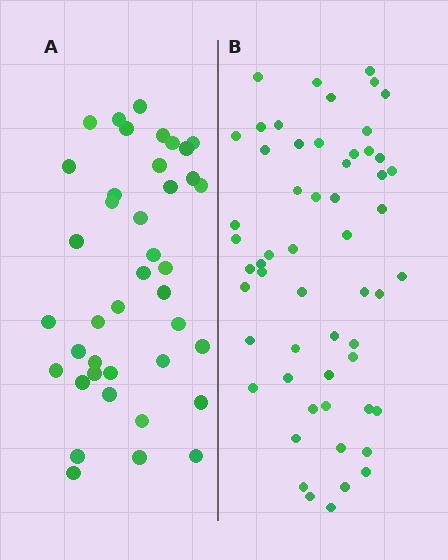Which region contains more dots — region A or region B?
Region B (the right region) has more dots.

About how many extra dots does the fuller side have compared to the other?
Region B has approximately 15 more dots than region A.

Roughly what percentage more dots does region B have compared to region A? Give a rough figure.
About 40% more.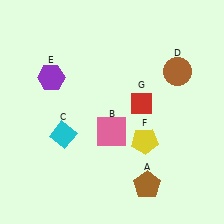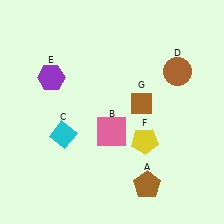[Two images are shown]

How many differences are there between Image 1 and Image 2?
There is 1 difference between the two images.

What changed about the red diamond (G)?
In Image 1, G is red. In Image 2, it changed to brown.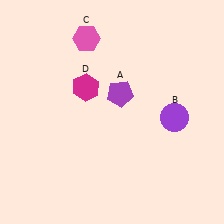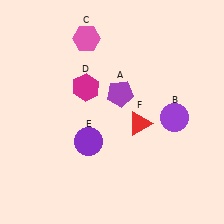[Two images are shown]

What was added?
A purple circle (E), a red triangle (F) were added in Image 2.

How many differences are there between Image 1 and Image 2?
There are 2 differences between the two images.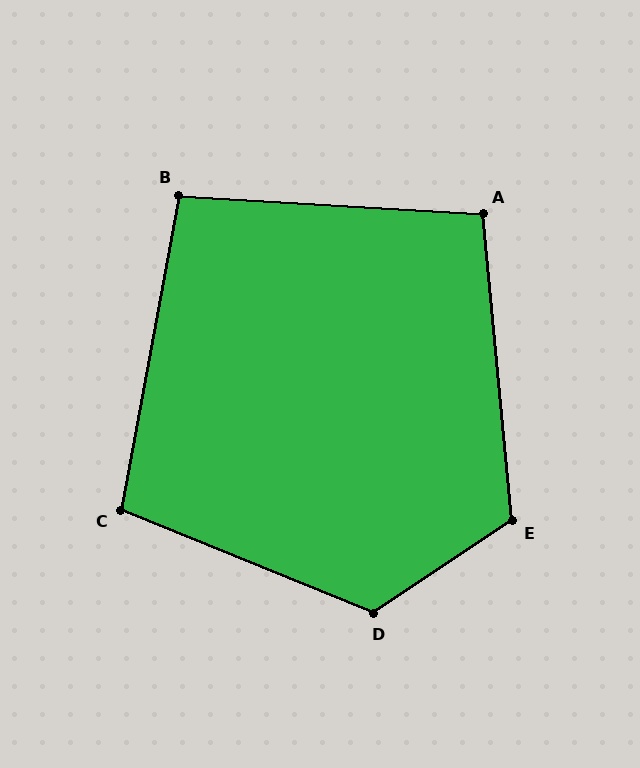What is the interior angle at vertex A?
Approximately 99 degrees (obtuse).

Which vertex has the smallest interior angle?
B, at approximately 97 degrees.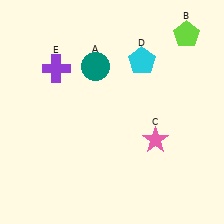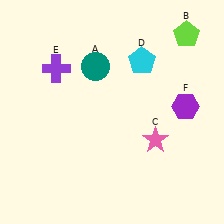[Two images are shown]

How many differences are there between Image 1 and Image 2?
There is 1 difference between the two images.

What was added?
A purple hexagon (F) was added in Image 2.